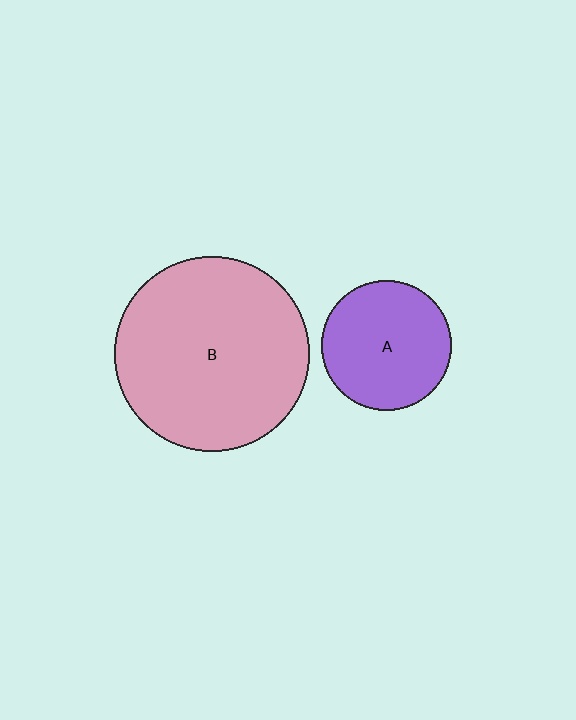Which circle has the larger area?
Circle B (pink).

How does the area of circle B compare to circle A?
Approximately 2.2 times.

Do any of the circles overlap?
No, none of the circles overlap.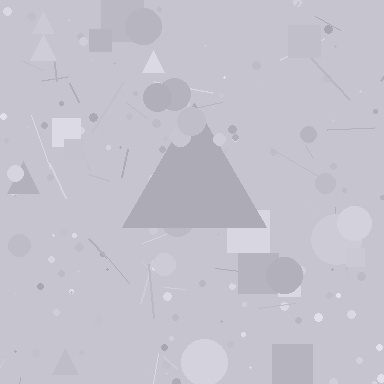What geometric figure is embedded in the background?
A triangle is embedded in the background.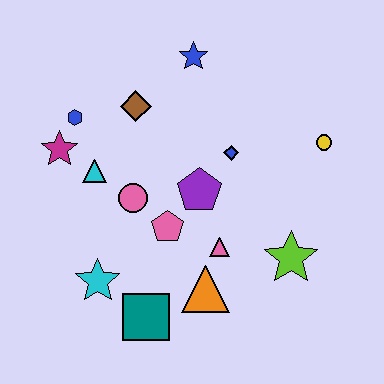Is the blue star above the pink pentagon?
Yes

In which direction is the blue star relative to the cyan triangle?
The blue star is above the cyan triangle.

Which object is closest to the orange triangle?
The pink triangle is closest to the orange triangle.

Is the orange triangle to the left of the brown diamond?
No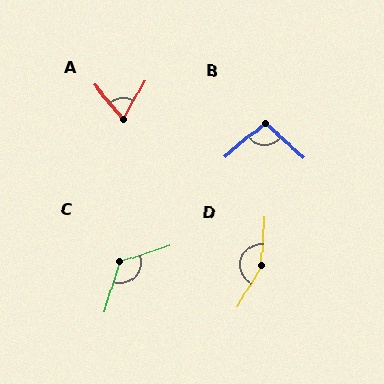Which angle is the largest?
D, at approximately 154 degrees.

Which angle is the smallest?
A, at approximately 68 degrees.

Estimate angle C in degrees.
Approximately 125 degrees.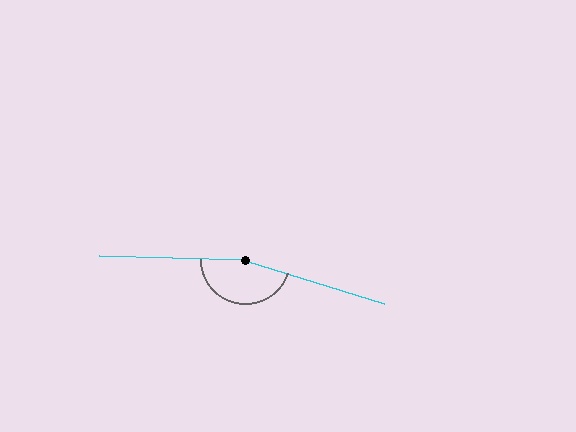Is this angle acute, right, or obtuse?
It is obtuse.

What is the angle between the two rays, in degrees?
Approximately 164 degrees.